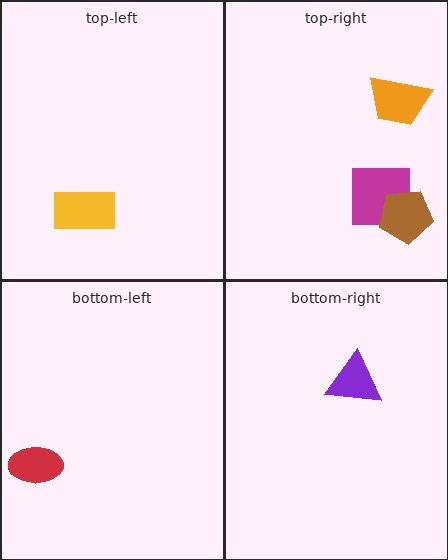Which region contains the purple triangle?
The bottom-right region.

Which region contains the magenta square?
The top-right region.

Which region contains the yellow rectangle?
The top-left region.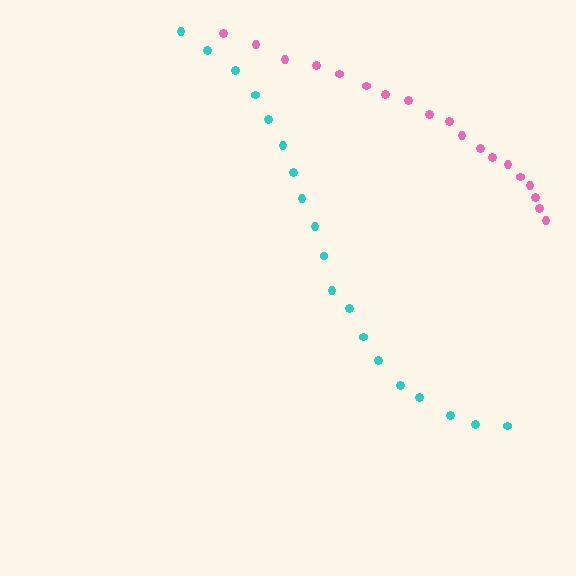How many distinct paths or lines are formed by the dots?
There are 2 distinct paths.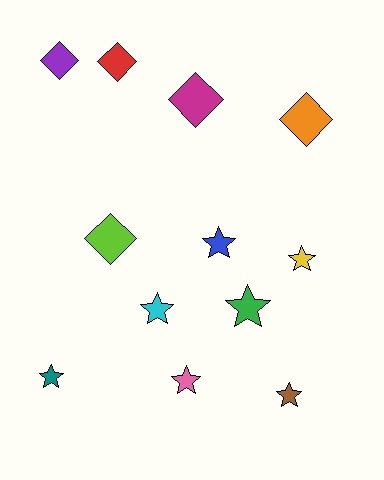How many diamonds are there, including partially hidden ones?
There are 5 diamonds.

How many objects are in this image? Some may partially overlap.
There are 12 objects.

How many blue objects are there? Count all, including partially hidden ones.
There is 1 blue object.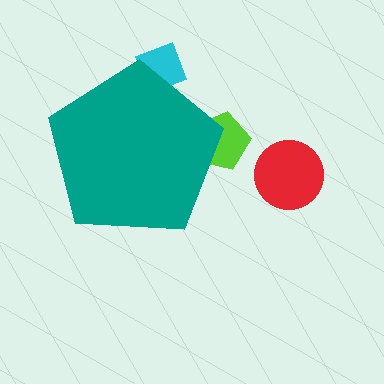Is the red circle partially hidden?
No, the red circle is fully visible.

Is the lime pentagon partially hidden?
Yes, the lime pentagon is partially hidden behind the teal pentagon.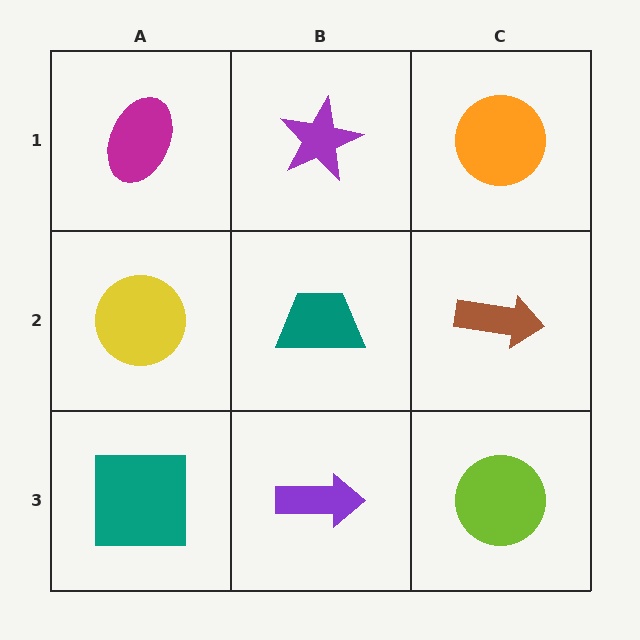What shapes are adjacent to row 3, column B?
A teal trapezoid (row 2, column B), a teal square (row 3, column A), a lime circle (row 3, column C).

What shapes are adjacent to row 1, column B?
A teal trapezoid (row 2, column B), a magenta ellipse (row 1, column A), an orange circle (row 1, column C).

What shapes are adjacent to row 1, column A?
A yellow circle (row 2, column A), a purple star (row 1, column B).